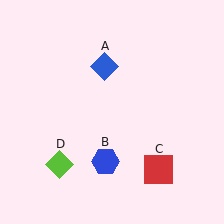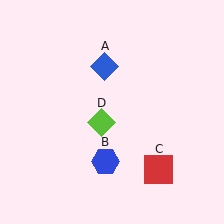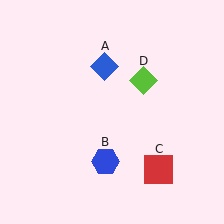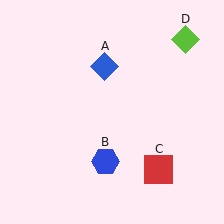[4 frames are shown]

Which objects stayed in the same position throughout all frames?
Blue diamond (object A) and blue hexagon (object B) and red square (object C) remained stationary.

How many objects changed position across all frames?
1 object changed position: lime diamond (object D).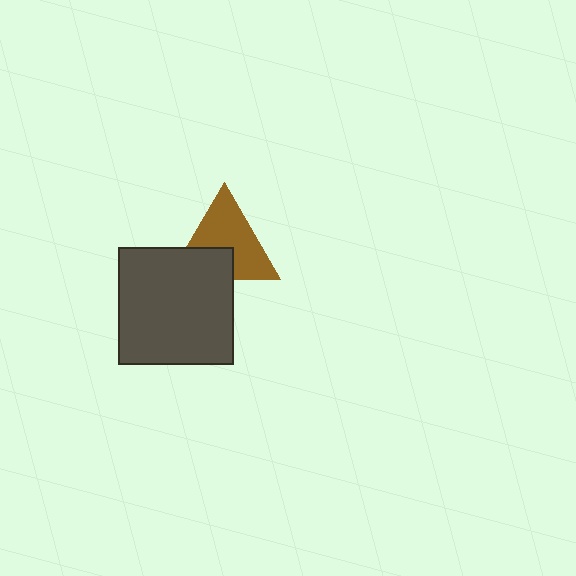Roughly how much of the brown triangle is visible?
Most of it is visible (roughly 67%).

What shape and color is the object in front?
The object in front is a dark gray rectangle.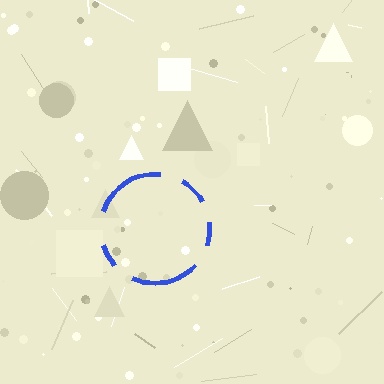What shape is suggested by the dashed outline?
The dashed outline suggests a circle.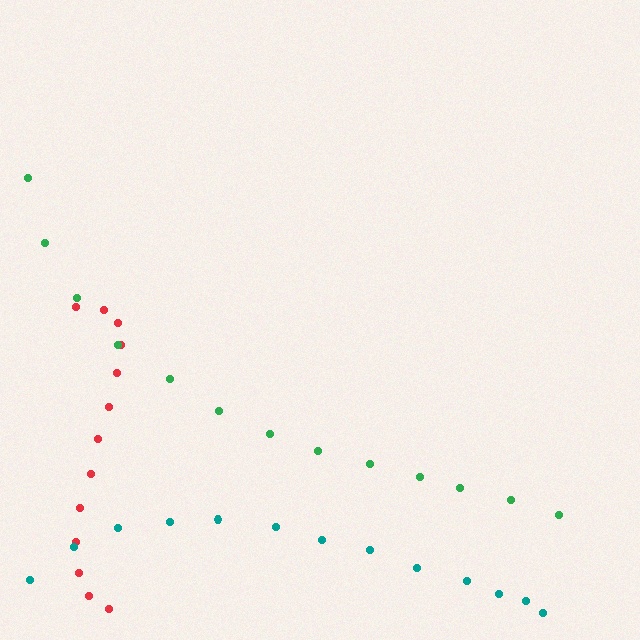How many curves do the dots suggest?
There are 3 distinct paths.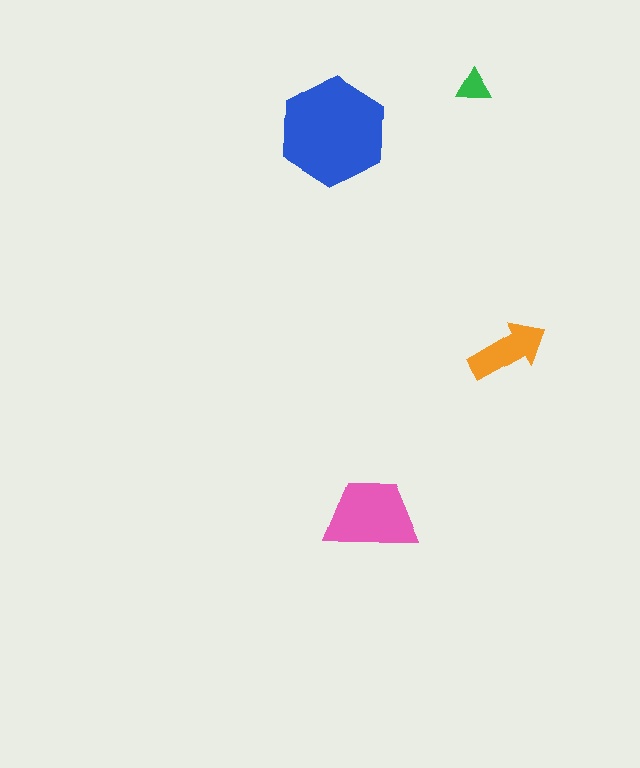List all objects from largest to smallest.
The blue hexagon, the pink trapezoid, the orange arrow, the green triangle.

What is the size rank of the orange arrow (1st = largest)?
3rd.